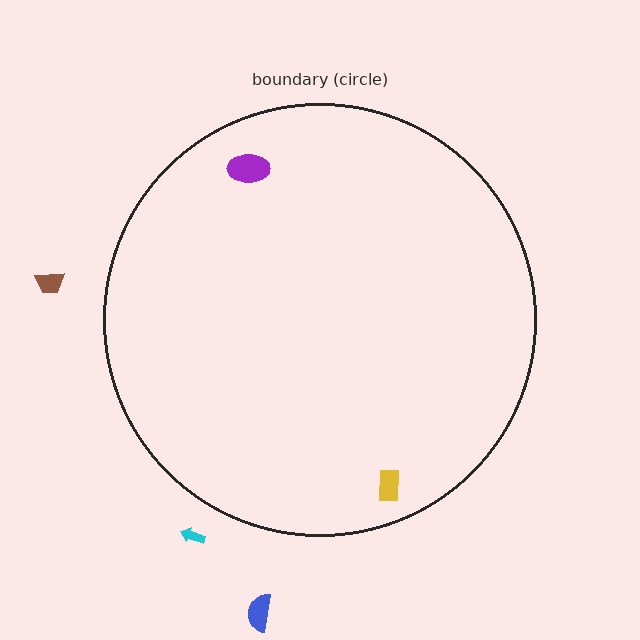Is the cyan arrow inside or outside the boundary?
Outside.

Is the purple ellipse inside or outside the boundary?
Inside.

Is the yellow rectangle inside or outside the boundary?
Inside.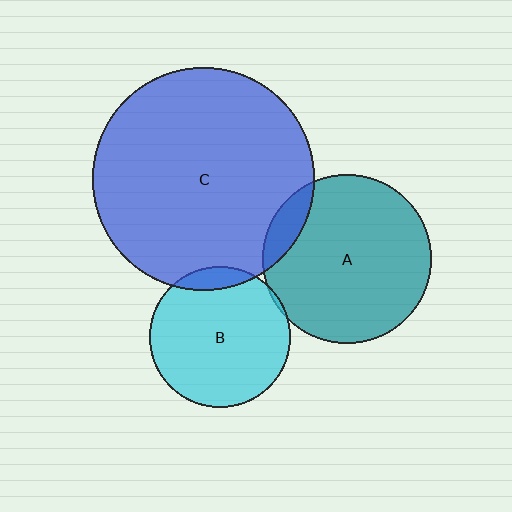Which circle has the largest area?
Circle C (blue).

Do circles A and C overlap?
Yes.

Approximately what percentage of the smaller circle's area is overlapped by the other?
Approximately 10%.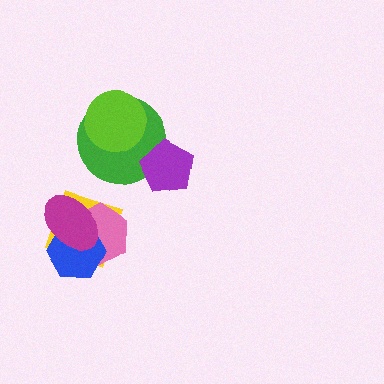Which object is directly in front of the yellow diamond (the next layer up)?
The pink hexagon is directly in front of the yellow diamond.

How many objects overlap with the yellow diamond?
3 objects overlap with the yellow diamond.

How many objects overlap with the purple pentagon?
1 object overlaps with the purple pentagon.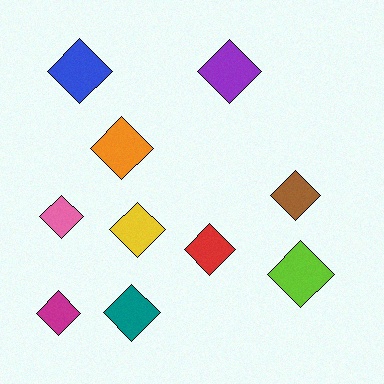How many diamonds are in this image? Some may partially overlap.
There are 10 diamonds.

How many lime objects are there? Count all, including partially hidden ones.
There is 1 lime object.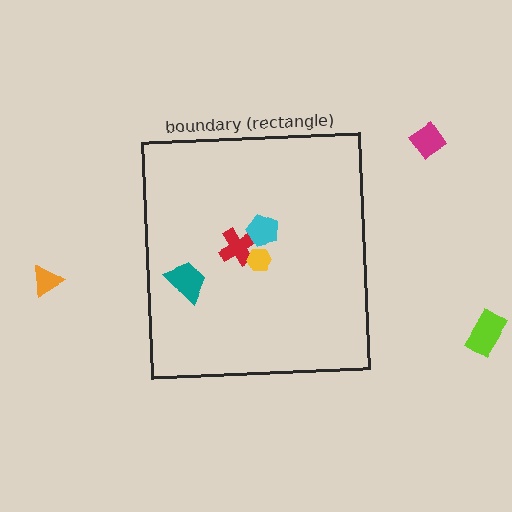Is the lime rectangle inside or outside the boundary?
Outside.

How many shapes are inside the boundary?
4 inside, 3 outside.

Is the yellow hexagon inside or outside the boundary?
Inside.